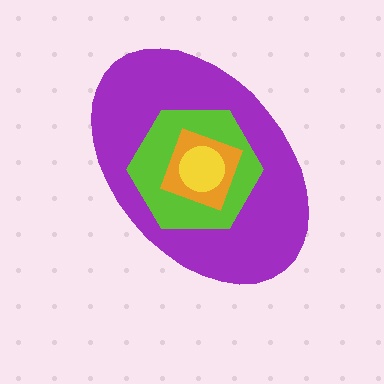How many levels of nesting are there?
4.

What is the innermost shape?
The yellow circle.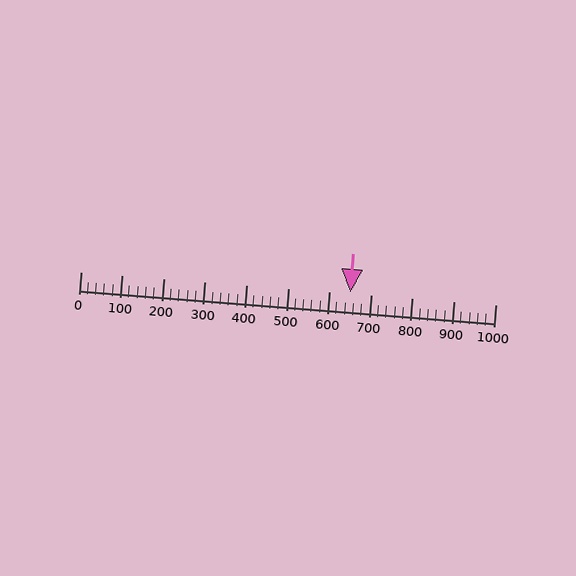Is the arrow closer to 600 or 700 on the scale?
The arrow is closer to 700.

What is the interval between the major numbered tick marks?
The major tick marks are spaced 100 units apart.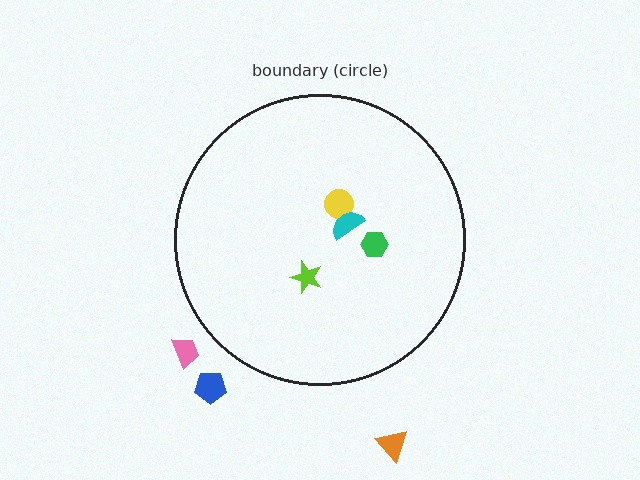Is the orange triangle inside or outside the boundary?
Outside.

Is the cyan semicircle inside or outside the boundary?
Inside.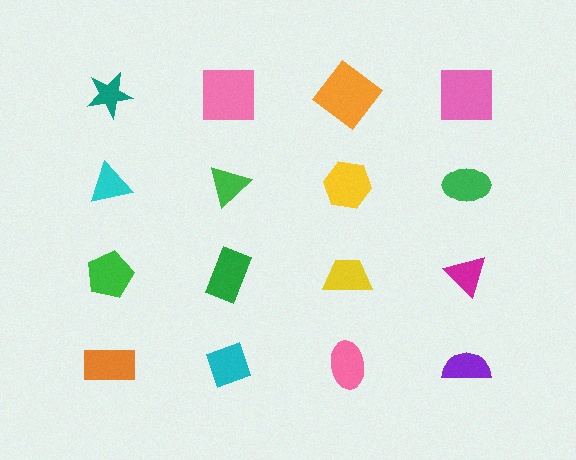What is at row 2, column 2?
A green triangle.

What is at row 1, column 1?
A teal star.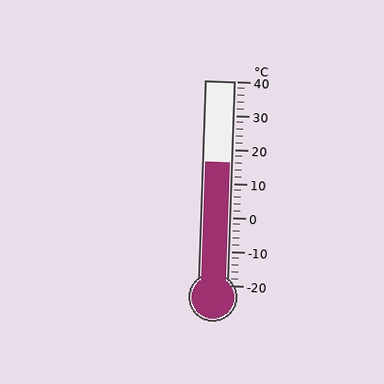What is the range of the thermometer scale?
The thermometer scale ranges from -20°C to 40°C.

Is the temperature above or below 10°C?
The temperature is above 10°C.